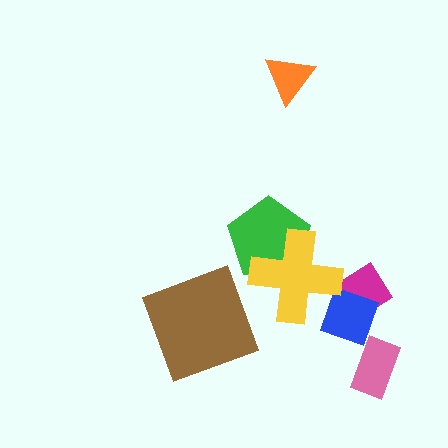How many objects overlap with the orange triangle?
0 objects overlap with the orange triangle.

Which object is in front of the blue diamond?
The yellow cross is in front of the blue diamond.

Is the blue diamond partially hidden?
Yes, it is partially covered by another shape.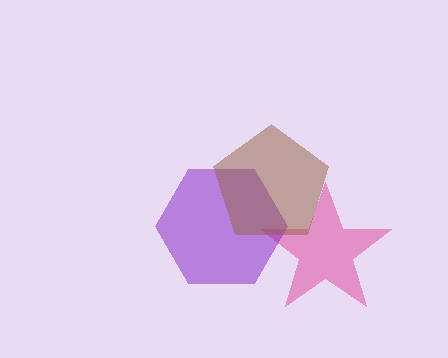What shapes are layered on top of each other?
The layered shapes are: a pink star, a purple hexagon, a brown pentagon.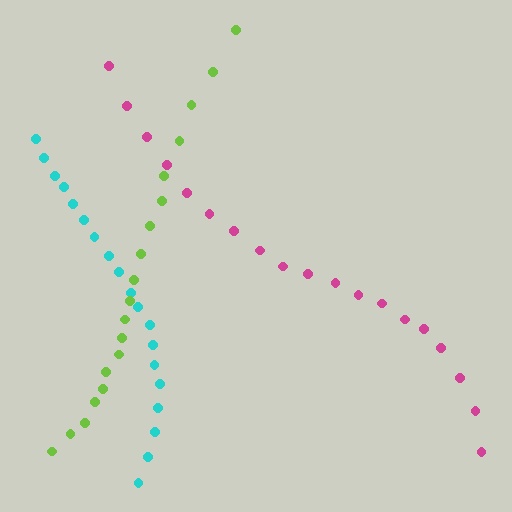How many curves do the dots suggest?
There are 3 distinct paths.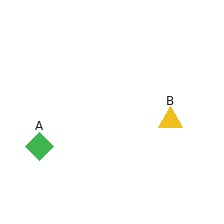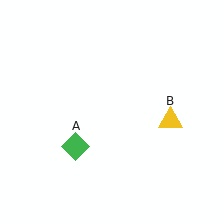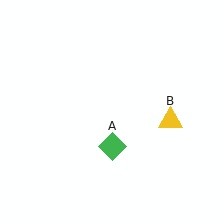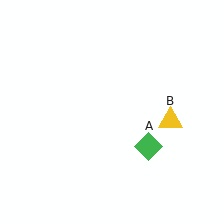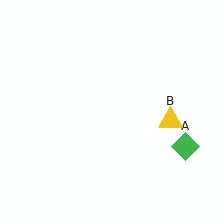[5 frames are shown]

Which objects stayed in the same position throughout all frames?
Yellow triangle (object B) remained stationary.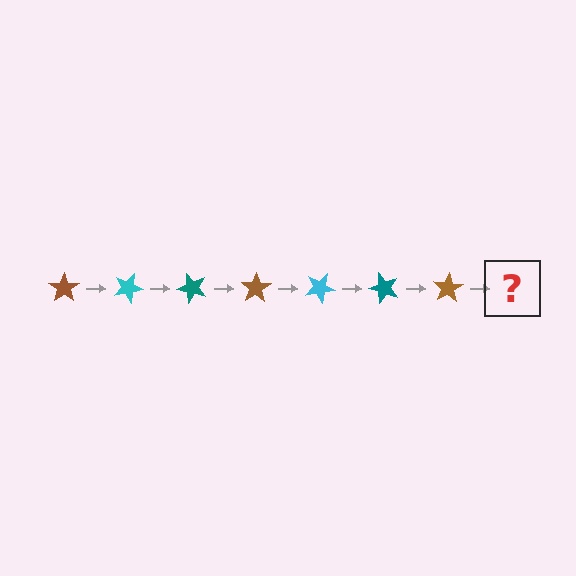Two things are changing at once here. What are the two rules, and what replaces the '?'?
The two rules are that it rotates 25 degrees each step and the color cycles through brown, cyan, and teal. The '?' should be a cyan star, rotated 175 degrees from the start.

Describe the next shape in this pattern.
It should be a cyan star, rotated 175 degrees from the start.